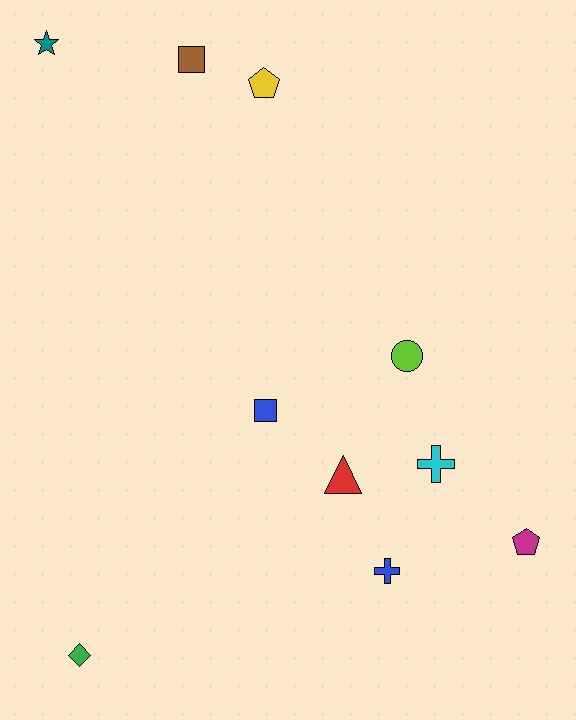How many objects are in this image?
There are 10 objects.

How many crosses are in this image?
There are 2 crosses.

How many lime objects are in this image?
There is 1 lime object.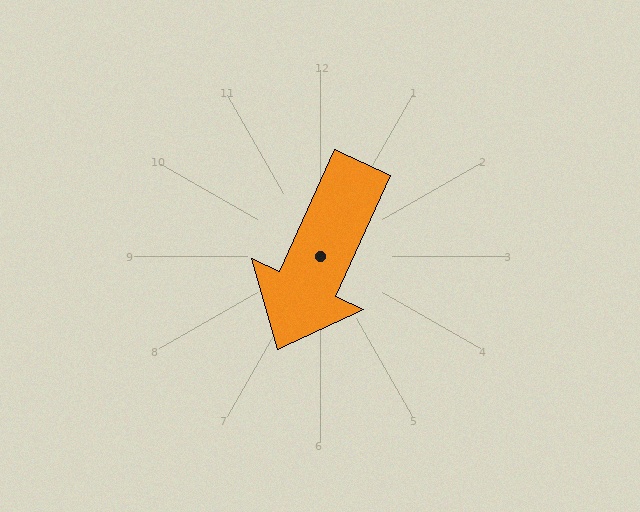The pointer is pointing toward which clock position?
Roughly 7 o'clock.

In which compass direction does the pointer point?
Southwest.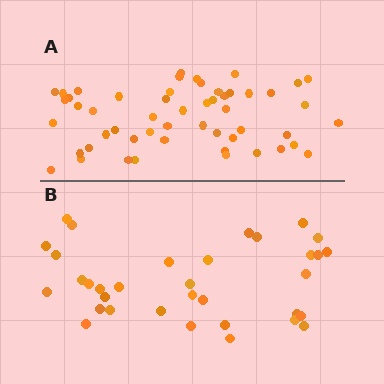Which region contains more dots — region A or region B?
Region A (the top region) has more dots.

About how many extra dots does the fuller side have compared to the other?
Region A has approximately 20 more dots than region B.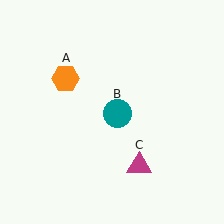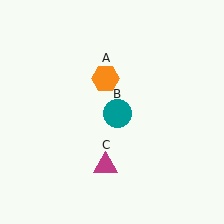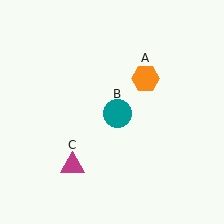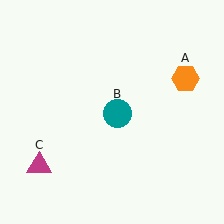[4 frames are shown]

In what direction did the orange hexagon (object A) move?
The orange hexagon (object A) moved right.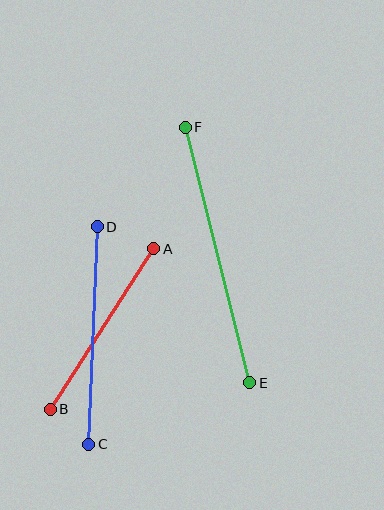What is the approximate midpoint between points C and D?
The midpoint is at approximately (93, 335) pixels.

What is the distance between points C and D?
The distance is approximately 218 pixels.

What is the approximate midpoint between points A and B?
The midpoint is at approximately (102, 329) pixels.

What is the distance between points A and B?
The distance is approximately 191 pixels.